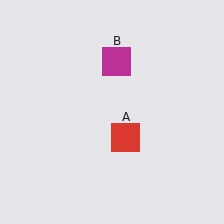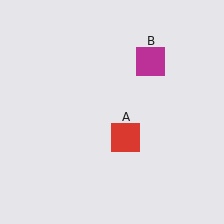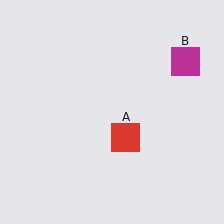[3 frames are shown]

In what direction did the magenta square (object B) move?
The magenta square (object B) moved right.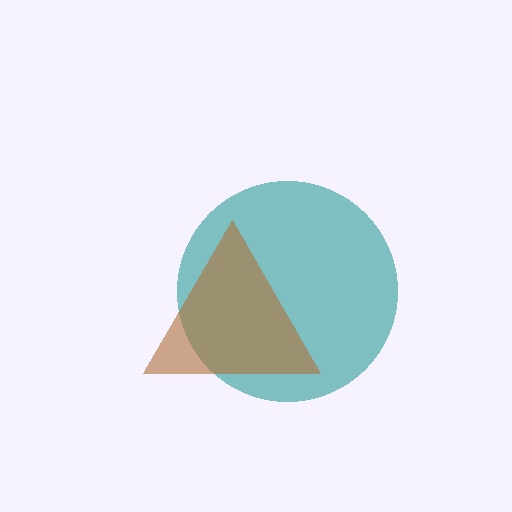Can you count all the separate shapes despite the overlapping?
Yes, there are 2 separate shapes.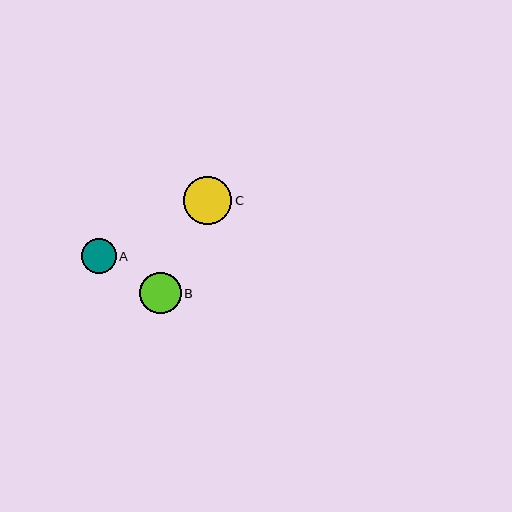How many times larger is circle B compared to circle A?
Circle B is approximately 1.2 times the size of circle A.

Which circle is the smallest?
Circle A is the smallest with a size of approximately 35 pixels.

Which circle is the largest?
Circle C is the largest with a size of approximately 48 pixels.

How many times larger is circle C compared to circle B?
Circle C is approximately 1.1 times the size of circle B.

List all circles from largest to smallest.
From largest to smallest: C, B, A.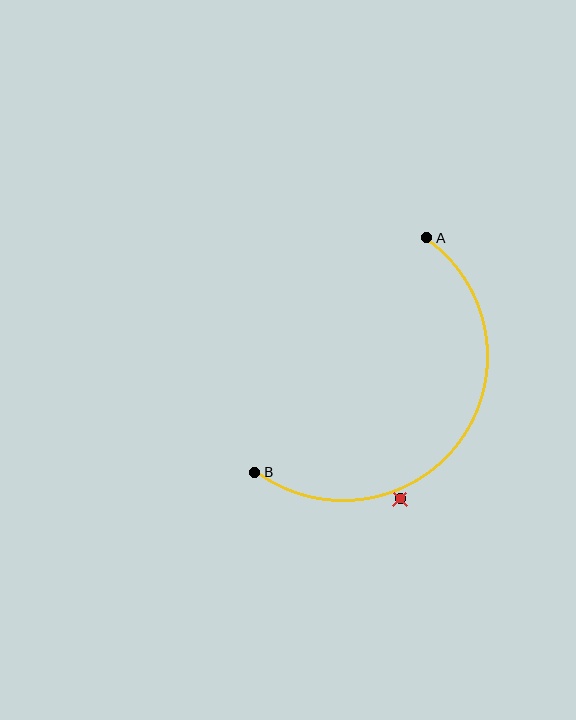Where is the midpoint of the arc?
The arc midpoint is the point on the curve farthest from the straight line joining A and B. It sits below and to the right of that line.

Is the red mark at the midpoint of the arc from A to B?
No — the red mark does not lie on the arc at all. It sits slightly outside the curve.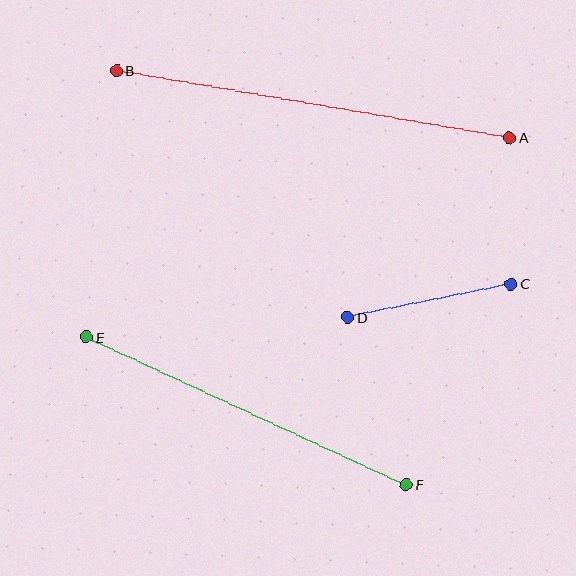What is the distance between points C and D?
The distance is approximately 167 pixels.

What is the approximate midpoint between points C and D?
The midpoint is at approximately (430, 301) pixels.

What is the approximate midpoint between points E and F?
The midpoint is at approximately (246, 411) pixels.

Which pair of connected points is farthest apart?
Points A and B are farthest apart.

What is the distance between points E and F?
The distance is approximately 352 pixels.